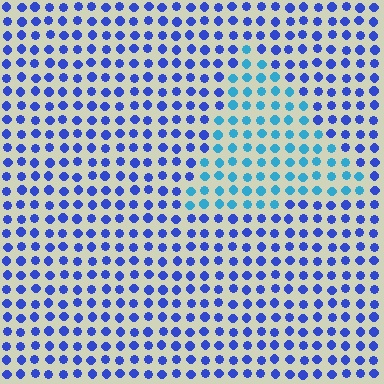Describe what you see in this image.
The image is filled with small blue elements in a uniform arrangement. A triangle-shaped region is visible where the elements are tinted to a slightly different hue, forming a subtle color boundary.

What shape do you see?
I see a triangle.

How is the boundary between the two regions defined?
The boundary is defined purely by a slight shift in hue (about 37 degrees). Spacing, size, and orientation are identical on both sides.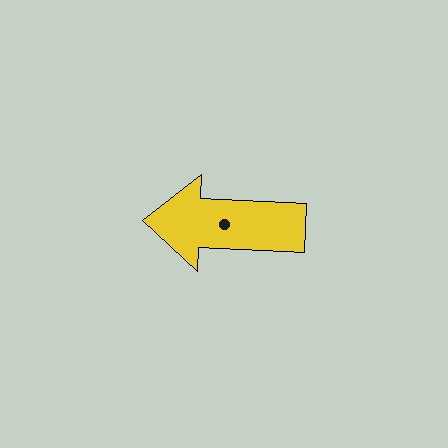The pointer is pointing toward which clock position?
Roughly 9 o'clock.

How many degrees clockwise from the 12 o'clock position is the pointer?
Approximately 273 degrees.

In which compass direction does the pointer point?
West.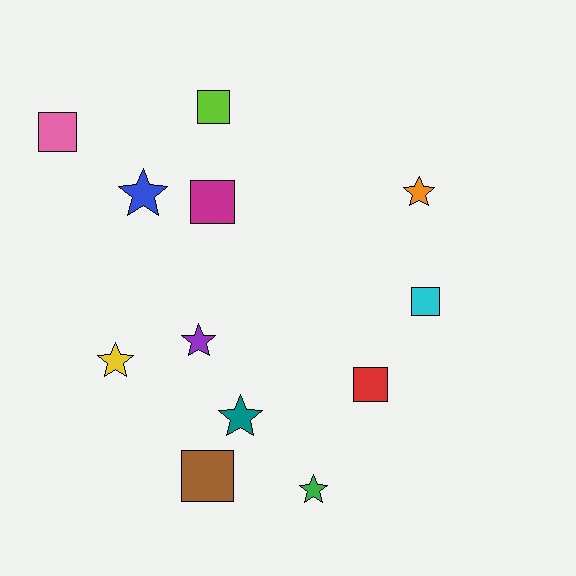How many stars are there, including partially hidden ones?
There are 6 stars.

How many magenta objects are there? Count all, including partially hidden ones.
There is 1 magenta object.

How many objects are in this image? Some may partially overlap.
There are 12 objects.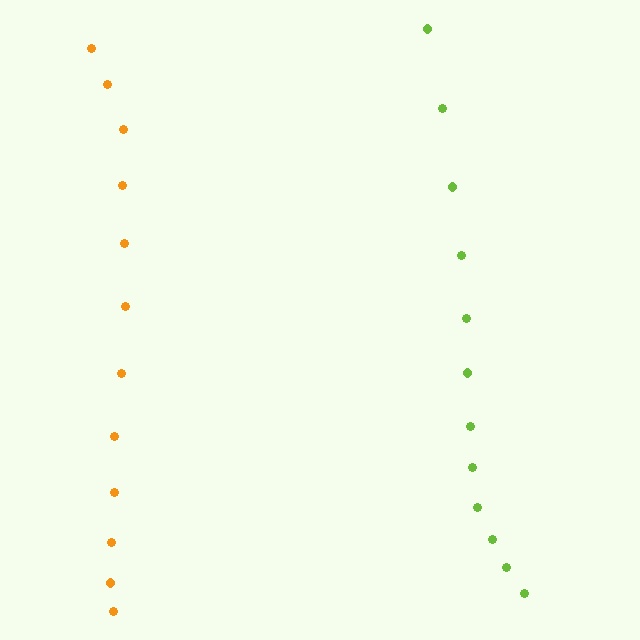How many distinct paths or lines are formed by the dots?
There are 2 distinct paths.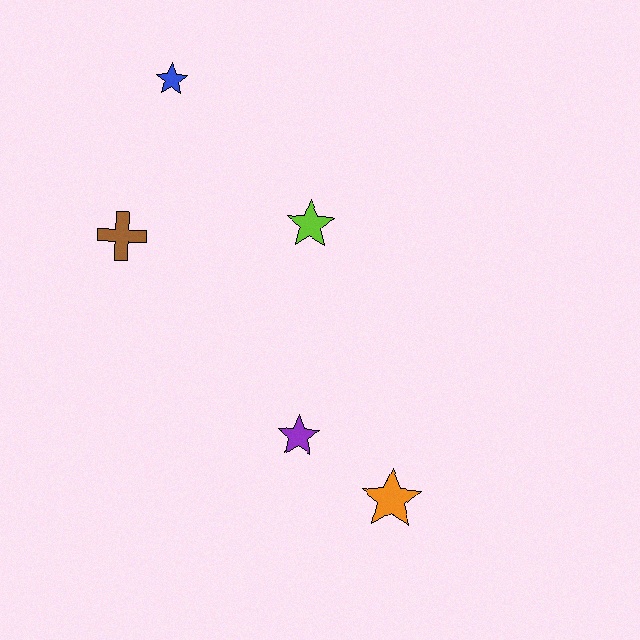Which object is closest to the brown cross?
The blue star is closest to the brown cross.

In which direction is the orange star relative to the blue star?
The orange star is below the blue star.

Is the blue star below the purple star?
No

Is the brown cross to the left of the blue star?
Yes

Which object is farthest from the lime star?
The orange star is farthest from the lime star.